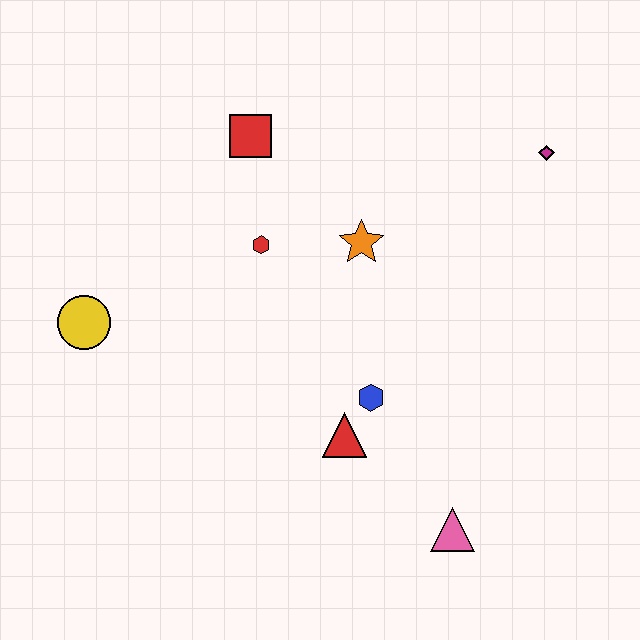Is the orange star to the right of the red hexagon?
Yes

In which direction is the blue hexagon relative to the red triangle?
The blue hexagon is above the red triangle.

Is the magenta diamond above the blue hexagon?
Yes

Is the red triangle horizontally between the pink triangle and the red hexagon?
Yes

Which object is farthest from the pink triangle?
The red square is farthest from the pink triangle.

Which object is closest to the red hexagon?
The orange star is closest to the red hexagon.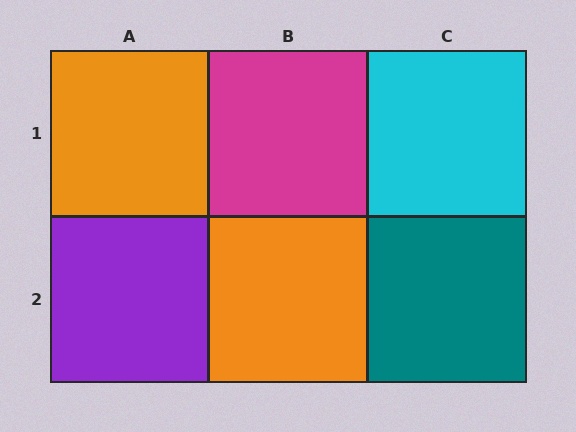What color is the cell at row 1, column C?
Cyan.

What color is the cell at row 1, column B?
Magenta.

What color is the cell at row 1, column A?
Orange.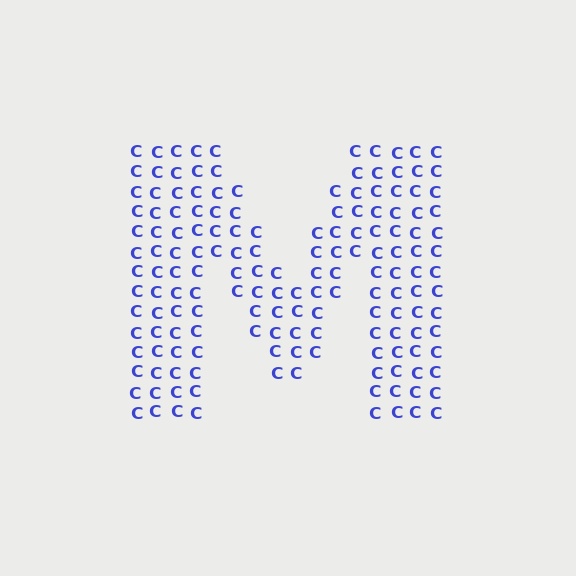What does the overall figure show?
The overall figure shows the letter M.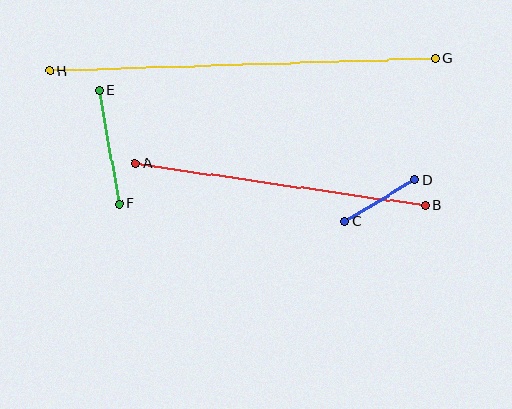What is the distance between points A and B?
The distance is approximately 293 pixels.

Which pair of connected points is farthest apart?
Points G and H are farthest apart.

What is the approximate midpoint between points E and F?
The midpoint is at approximately (109, 147) pixels.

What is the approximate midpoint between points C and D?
The midpoint is at approximately (380, 201) pixels.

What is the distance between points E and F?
The distance is approximately 116 pixels.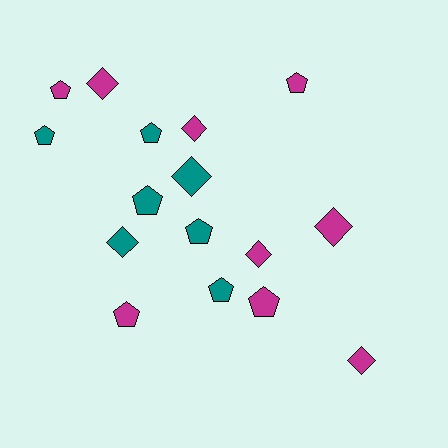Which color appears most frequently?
Magenta, with 9 objects.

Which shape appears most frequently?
Pentagon, with 9 objects.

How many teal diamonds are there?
There are 2 teal diamonds.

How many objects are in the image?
There are 16 objects.